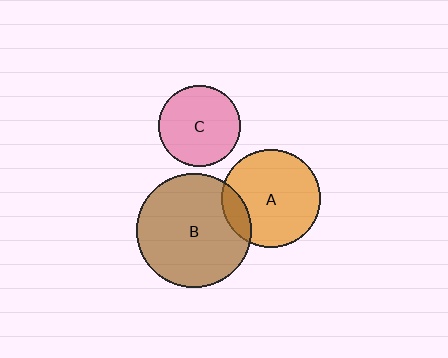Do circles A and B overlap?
Yes.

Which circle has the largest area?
Circle B (brown).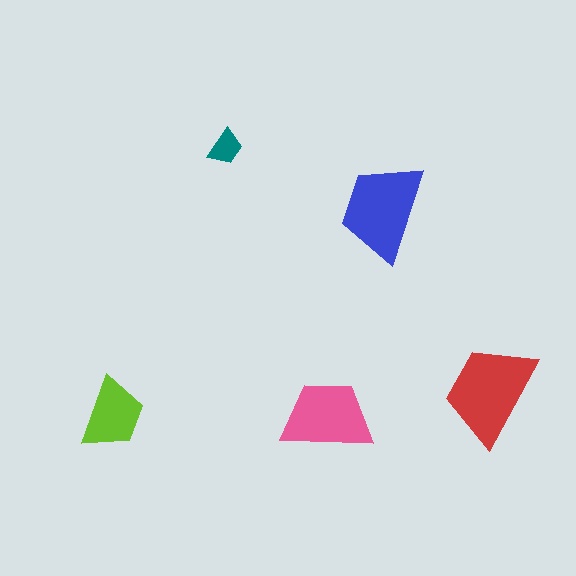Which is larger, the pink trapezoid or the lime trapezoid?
The pink one.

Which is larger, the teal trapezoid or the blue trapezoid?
The blue one.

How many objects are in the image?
There are 5 objects in the image.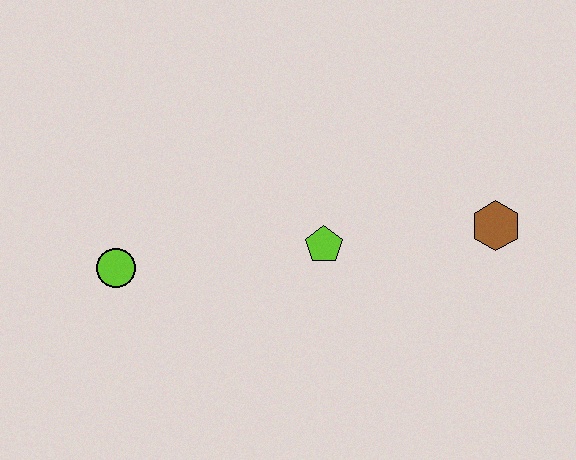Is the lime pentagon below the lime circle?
No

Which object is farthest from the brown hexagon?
The lime circle is farthest from the brown hexagon.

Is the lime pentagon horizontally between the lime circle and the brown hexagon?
Yes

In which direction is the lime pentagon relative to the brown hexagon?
The lime pentagon is to the left of the brown hexagon.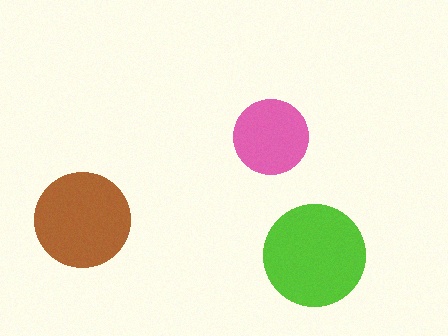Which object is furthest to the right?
The lime circle is rightmost.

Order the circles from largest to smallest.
the lime one, the brown one, the pink one.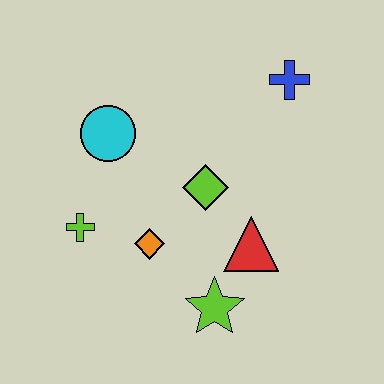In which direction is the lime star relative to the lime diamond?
The lime star is below the lime diamond.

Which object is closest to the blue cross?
The lime diamond is closest to the blue cross.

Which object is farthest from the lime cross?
The blue cross is farthest from the lime cross.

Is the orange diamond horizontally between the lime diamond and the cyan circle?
Yes